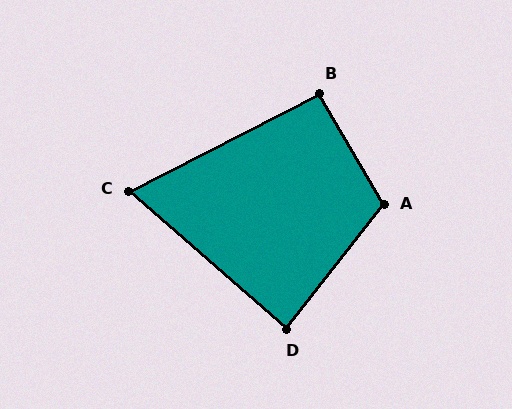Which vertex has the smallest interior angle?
C, at approximately 68 degrees.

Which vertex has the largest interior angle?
A, at approximately 112 degrees.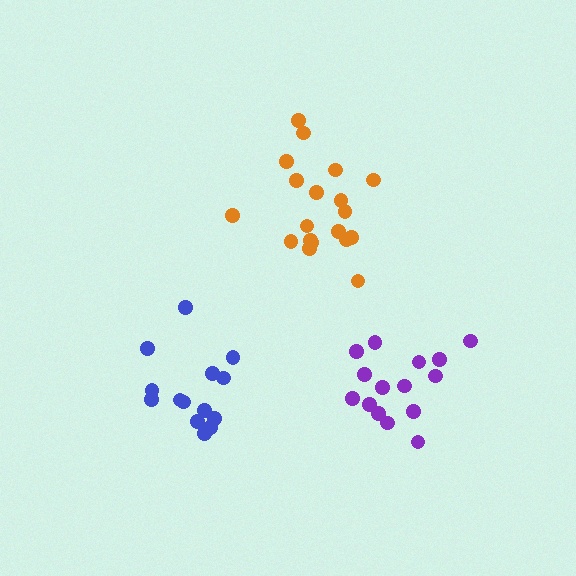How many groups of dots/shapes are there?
There are 3 groups.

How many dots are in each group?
Group 1: 15 dots, Group 2: 19 dots, Group 3: 14 dots (48 total).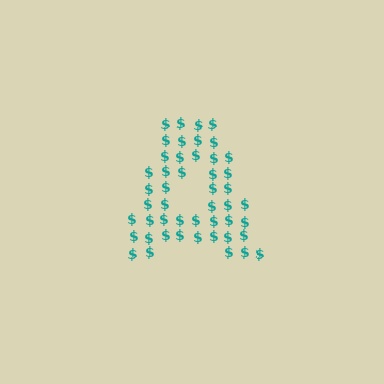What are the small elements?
The small elements are dollar signs.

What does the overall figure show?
The overall figure shows the letter A.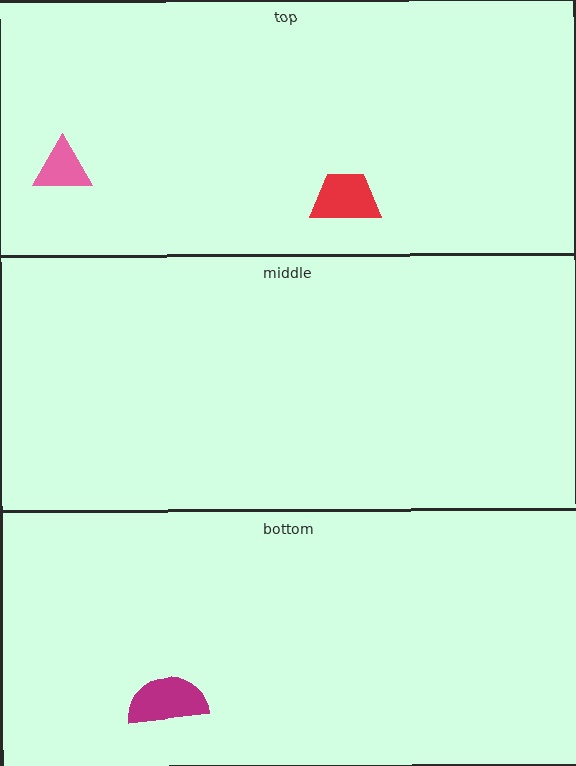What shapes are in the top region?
The red trapezoid, the pink triangle.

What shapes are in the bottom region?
The magenta semicircle.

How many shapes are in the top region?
2.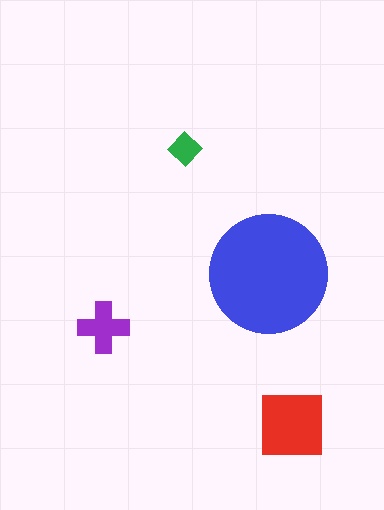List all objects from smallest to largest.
The green diamond, the purple cross, the red square, the blue circle.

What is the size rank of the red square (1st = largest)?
2nd.